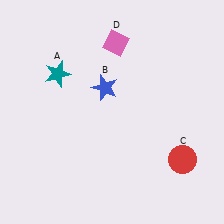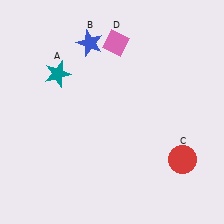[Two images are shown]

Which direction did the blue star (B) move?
The blue star (B) moved up.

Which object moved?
The blue star (B) moved up.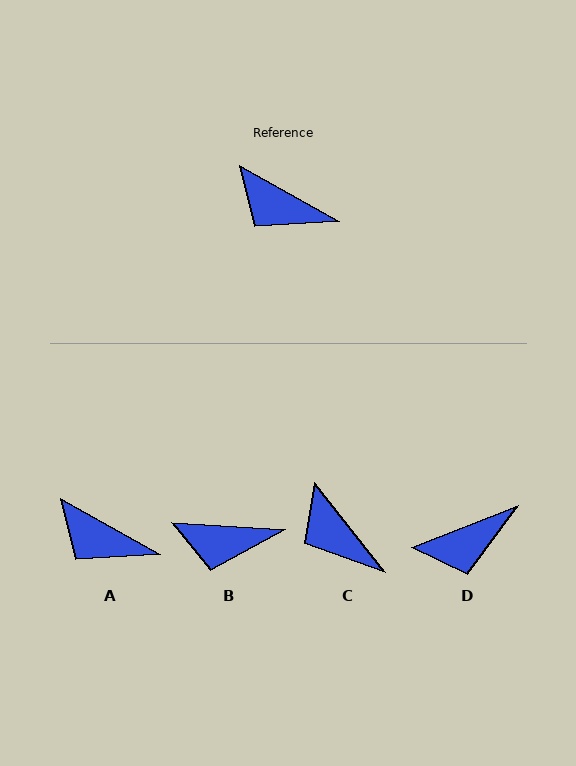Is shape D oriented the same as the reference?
No, it is off by about 50 degrees.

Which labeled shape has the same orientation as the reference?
A.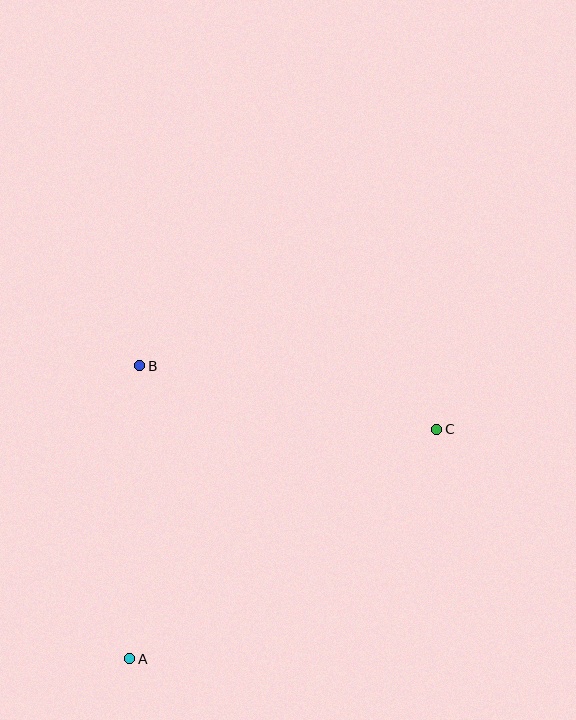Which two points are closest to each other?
Points A and B are closest to each other.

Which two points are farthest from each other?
Points A and C are farthest from each other.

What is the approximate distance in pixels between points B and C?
The distance between B and C is approximately 304 pixels.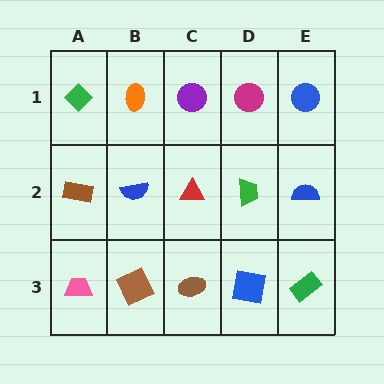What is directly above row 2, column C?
A purple circle.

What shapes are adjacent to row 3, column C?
A red triangle (row 2, column C), a brown square (row 3, column B), a blue square (row 3, column D).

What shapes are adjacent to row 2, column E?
A blue circle (row 1, column E), a green rectangle (row 3, column E), a green trapezoid (row 2, column D).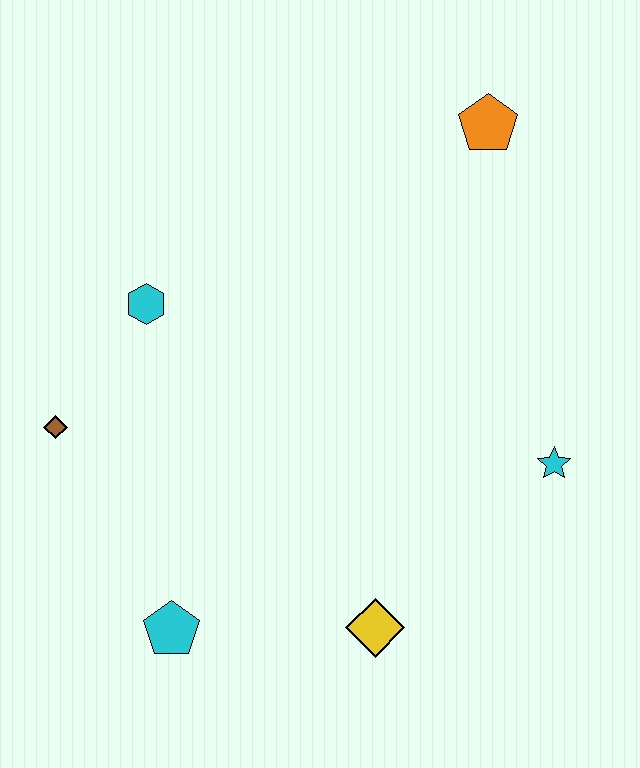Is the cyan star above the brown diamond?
No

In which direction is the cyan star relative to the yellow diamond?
The cyan star is to the right of the yellow diamond.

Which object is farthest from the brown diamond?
The orange pentagon is farthest from the brown diamond.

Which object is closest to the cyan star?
The yellow diamond is closest to the cyan star.